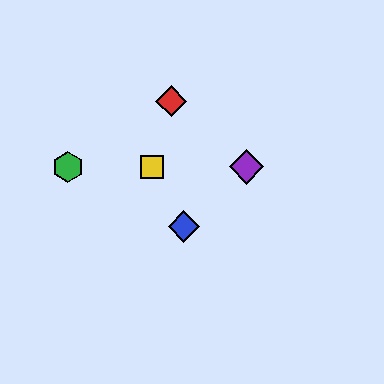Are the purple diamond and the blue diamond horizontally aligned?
No, the purple diamond is at y≈167 and the blue diamond is at y≈226.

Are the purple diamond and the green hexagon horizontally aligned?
Yes, both are at y≈167.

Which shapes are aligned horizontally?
The green hexagon, the yellow square, the purple diamond are aligned horizontally.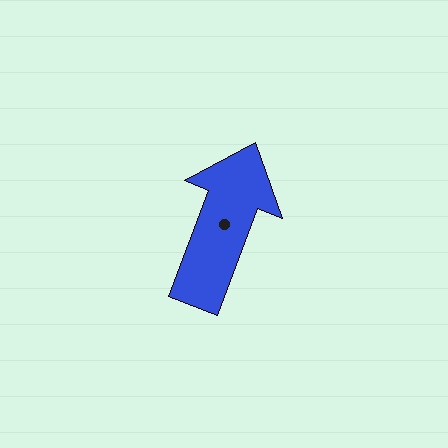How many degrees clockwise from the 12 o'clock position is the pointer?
Approximately 21 degrees.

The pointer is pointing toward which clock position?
Roughly 1 o'clock.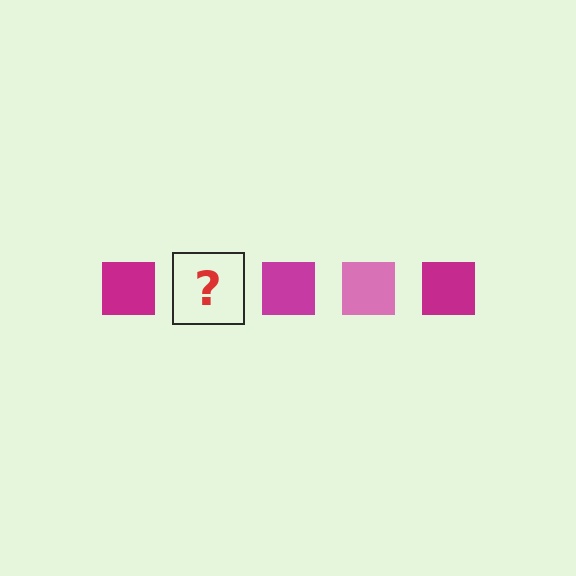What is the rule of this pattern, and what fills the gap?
The rule is that the pattern cycles through magenta, pink squares. The gap should be filled with a pink square.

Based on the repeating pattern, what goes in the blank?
The blank should be a pink square.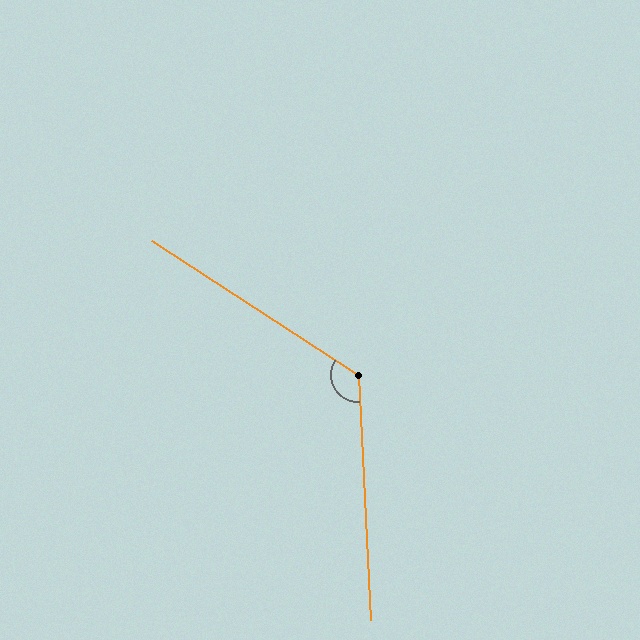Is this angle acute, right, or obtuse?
It is obtuse.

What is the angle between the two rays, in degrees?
Approximately 126 degrees.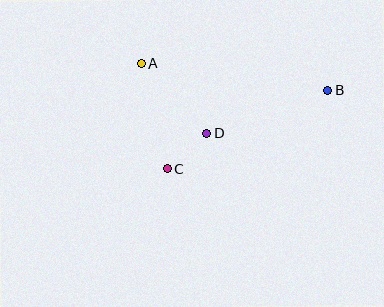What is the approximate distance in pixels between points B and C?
The distance between B and C is approximately 179 pixels.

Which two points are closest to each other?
Points C and D are closest to each other.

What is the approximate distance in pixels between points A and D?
The distance between A and D is approximately 95 pixels.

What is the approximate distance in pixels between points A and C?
The distance between A and C is approximately 109 pixels.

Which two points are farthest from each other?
Points A and B are farthest from each other.